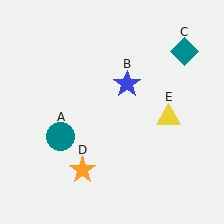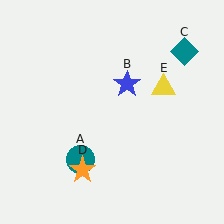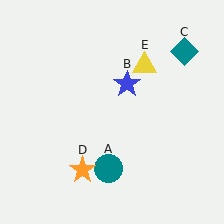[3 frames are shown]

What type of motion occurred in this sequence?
The teal circle (object A), yellow triangle (object E) rotated counterclockwise around the center of the scene.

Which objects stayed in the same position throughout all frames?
Blue star (object B) and teal diamond (object C) and orange star (object D) remained stationary.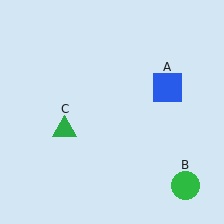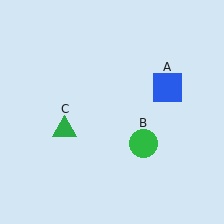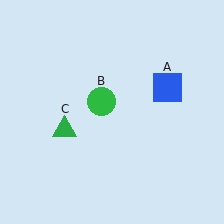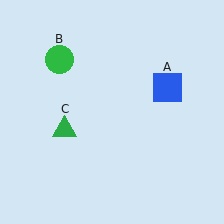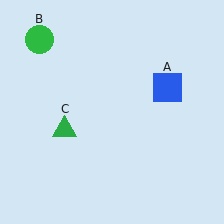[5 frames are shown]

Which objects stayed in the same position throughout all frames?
Blue square (object A) and green triangle (object C) remained stationary.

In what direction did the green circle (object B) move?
The green circle (object B) moved up and to the left.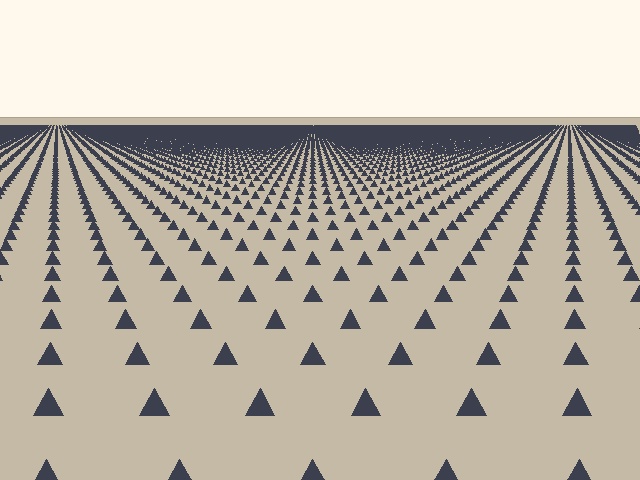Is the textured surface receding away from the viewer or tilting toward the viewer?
The surface is receding away from the viewer. Texture elements get smaller and denser toward the top.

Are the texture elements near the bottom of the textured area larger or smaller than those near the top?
Larger. Near the bottom, elements are closer to the viewer and appear at a bigger on-screen size.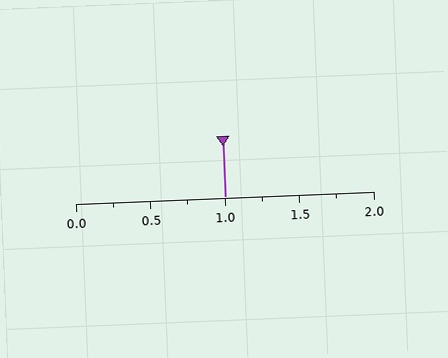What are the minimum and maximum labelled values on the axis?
The axis runs from 0.0 to 2.0.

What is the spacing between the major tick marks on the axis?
The major ticks are spaced 0.5 apart.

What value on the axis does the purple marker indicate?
The marker indicates approximately 1.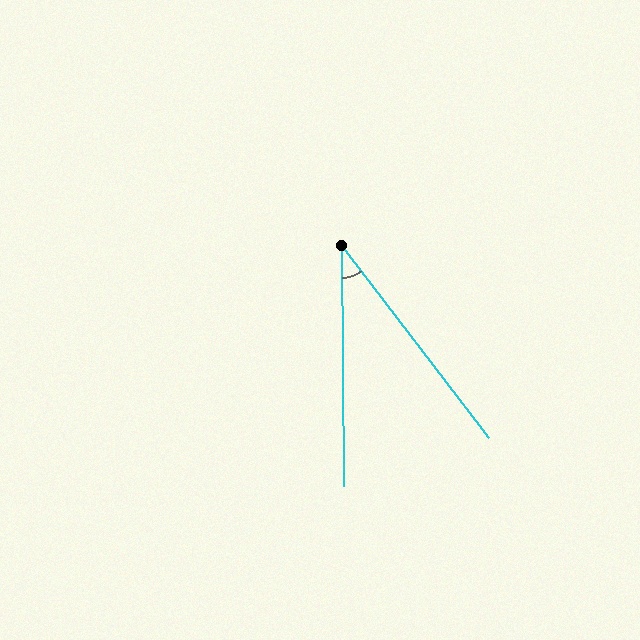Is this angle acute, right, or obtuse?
It is acute.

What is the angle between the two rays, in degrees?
Approximately 37 degrees.